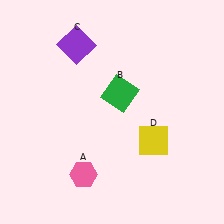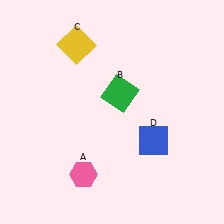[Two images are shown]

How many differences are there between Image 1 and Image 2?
There are 2 differences between the two images.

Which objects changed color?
C changed from purple to yellow. D changed from yellow to blue.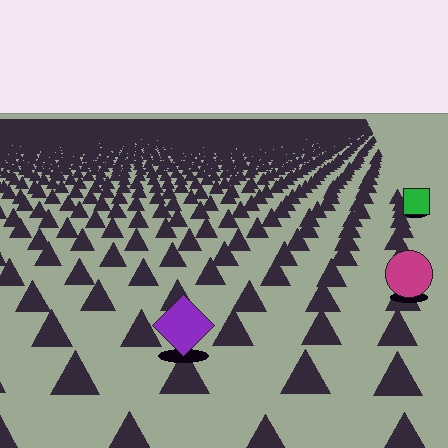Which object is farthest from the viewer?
The green square is farthest from the viewer. It appears smaller and the ground texture around it is denser.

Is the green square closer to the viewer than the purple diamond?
No. The purple diamond is closer — you can tell from the texture gradient: the ground texture is coarser near it.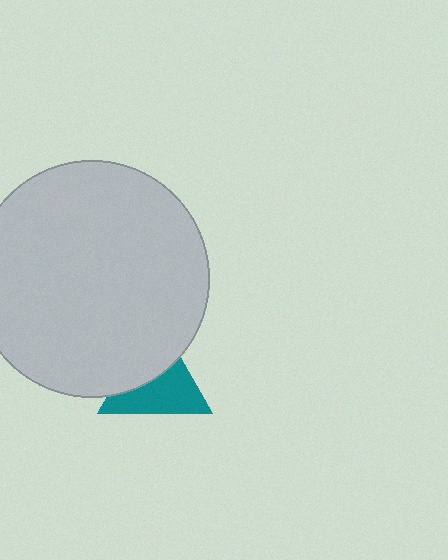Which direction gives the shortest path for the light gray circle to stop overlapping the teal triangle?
Moving up gives the shortest separation.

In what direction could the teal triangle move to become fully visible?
The teal triangle could move down. That would shift it out from behind the light gray circle entirely.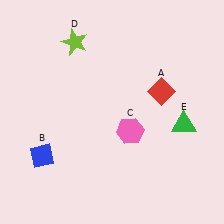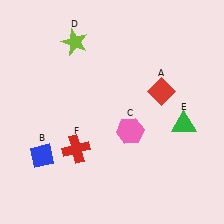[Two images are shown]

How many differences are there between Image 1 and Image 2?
There is 1 difference between the two images.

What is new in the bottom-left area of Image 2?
A red cross (F) was added in the bottom-left area of Image 2.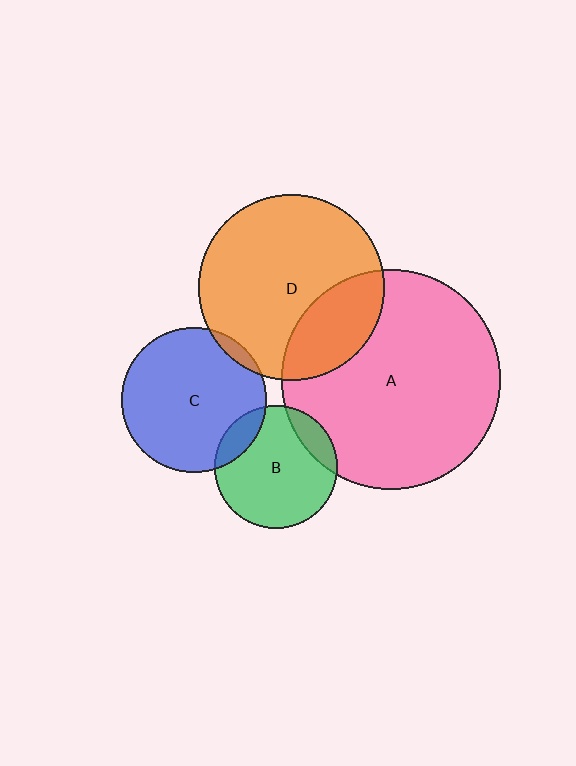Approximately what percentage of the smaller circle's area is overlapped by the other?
Approximately 5%.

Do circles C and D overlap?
Yes.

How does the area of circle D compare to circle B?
Approximately 2.3 times.